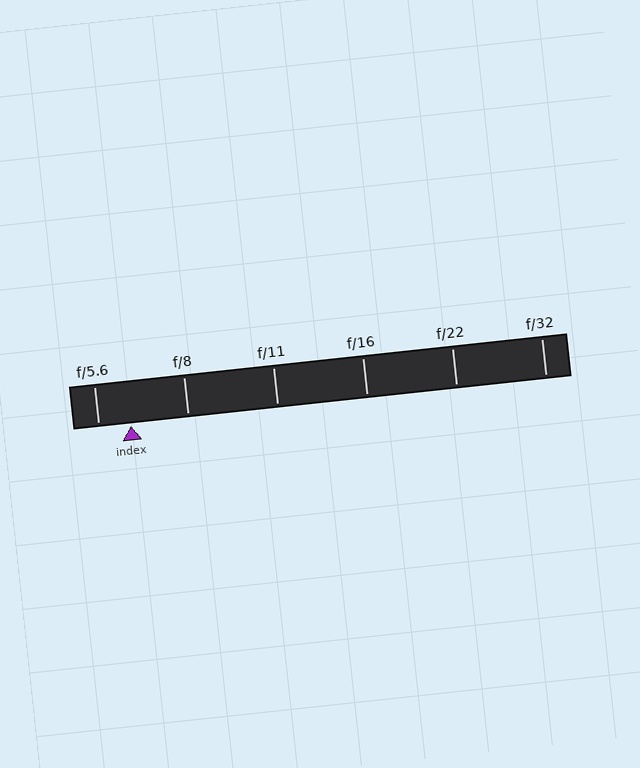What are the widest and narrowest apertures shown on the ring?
The widest aperture shown is f/5.6 and the narrowest is f/32.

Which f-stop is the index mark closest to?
The index mark is closest to f/5.6.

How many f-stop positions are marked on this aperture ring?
There are 6 f-stop positions marked.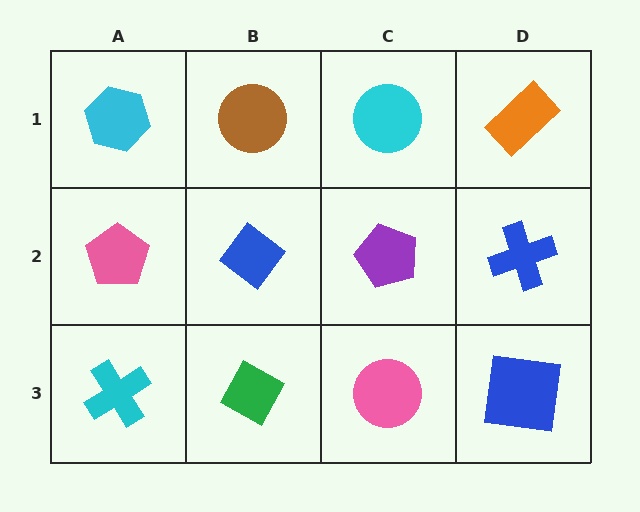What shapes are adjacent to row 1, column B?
A blue diamond (row 2, column B), a cyan hexagon (row 1, column A), a cyan circle (row 1, column C).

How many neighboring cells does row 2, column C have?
4.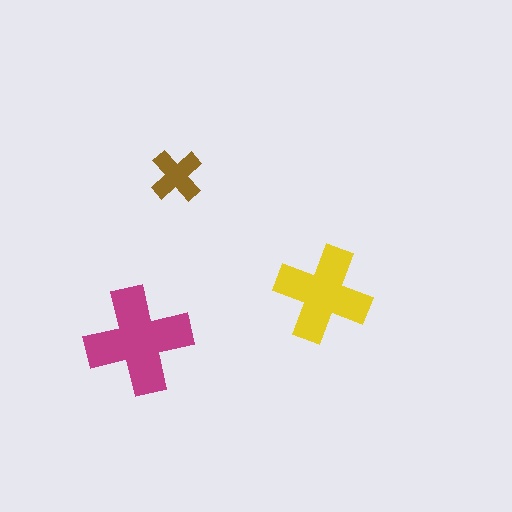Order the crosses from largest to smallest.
the magenta one, the yellow one, the brown one.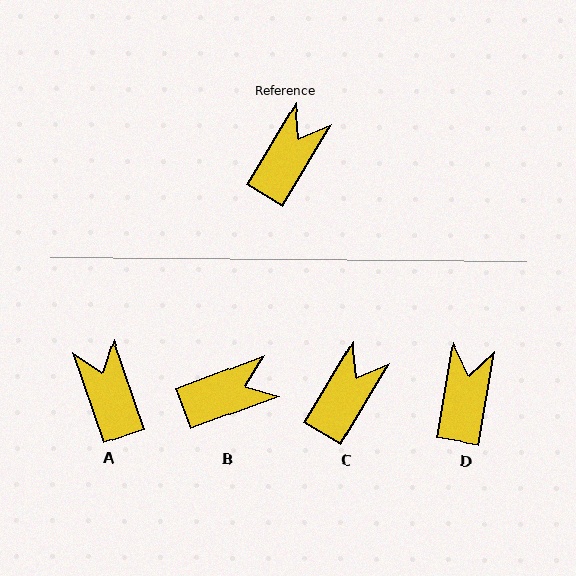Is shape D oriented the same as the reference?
No, it is off by about 21 degrees.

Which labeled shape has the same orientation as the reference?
C.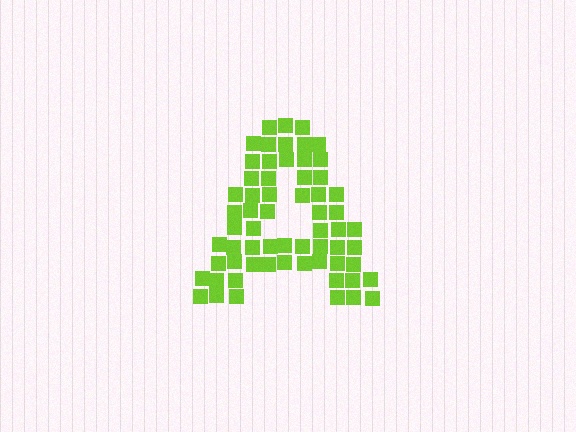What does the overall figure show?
The overall figure shows the letter A.